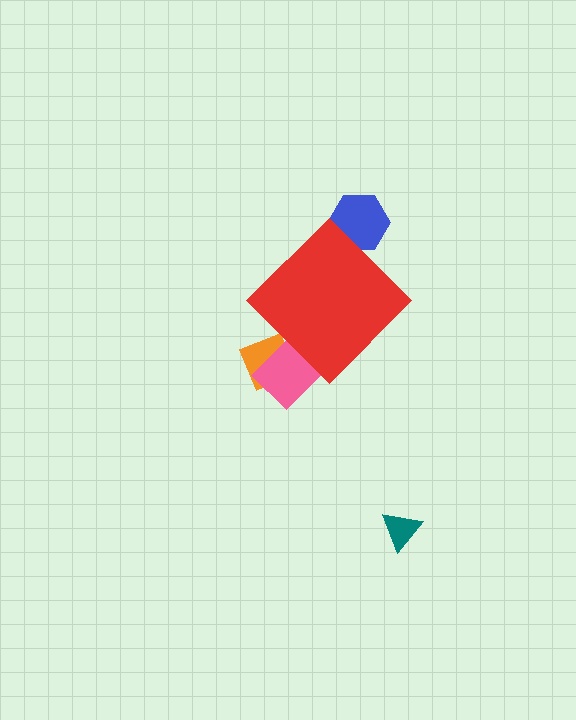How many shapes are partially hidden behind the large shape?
3 shapes are partially hidden.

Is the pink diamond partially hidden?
Yes, the pink diamond is partially hidden behind the red diamond.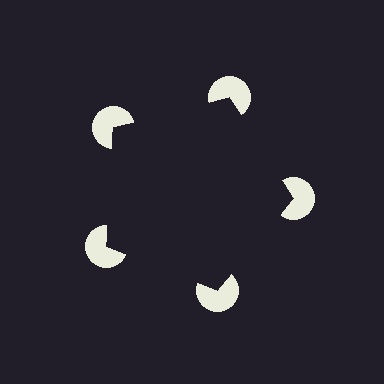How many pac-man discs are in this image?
There are 5 — one at each vertex of the illusory pentagon.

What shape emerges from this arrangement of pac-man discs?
An illusory pentagon — its edges are inferred from the aligned wedge cuts in the pac-man discs, not physically drawn.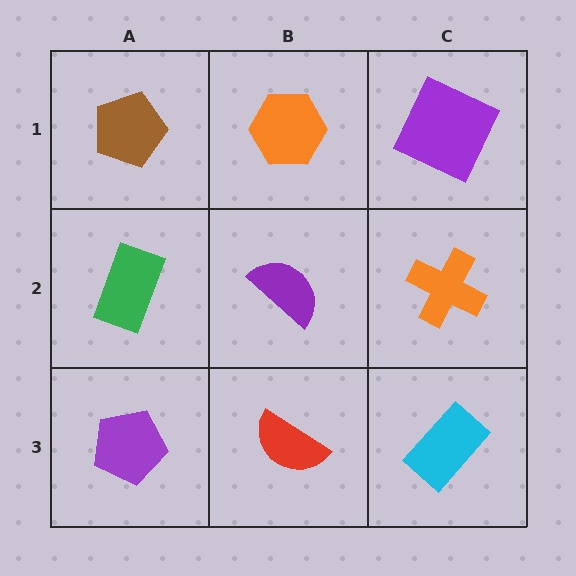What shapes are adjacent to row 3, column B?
A purple semicircle (row 2, column B), a purple pentagon (row 3, column A), a cyan rectangle (row 3, column C).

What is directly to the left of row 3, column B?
A purple pentagon.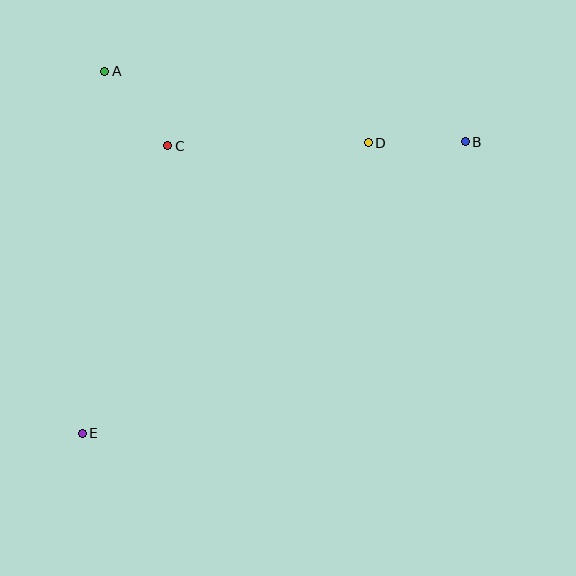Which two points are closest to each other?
Points B and D are closest to each other.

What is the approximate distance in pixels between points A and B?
The distance between A and B is approximately 367 pixels.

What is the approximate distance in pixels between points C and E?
The distance between C and E is approximately 300 pixels.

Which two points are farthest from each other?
Points B and E are farthest from each other.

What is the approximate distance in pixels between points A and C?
The distance between A and C is approximately 98 pixels.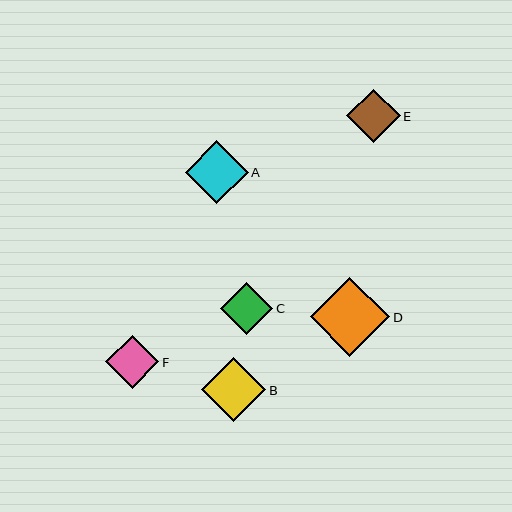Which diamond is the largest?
Diamond D is the largest with a size of approximately 79 pixels.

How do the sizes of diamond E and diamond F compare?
Diamond E and diamond F are approximately the same size.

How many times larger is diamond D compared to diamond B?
Diamond D is approximately 1.2 times the size of diamond B.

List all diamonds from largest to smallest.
From largest to smallest: D, B, A, E, F, C.